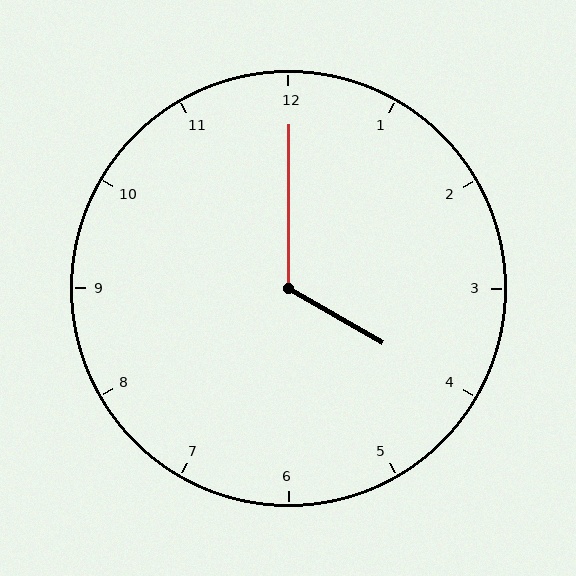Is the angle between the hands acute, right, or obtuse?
It is obtuse.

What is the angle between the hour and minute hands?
Approximately 120 degrees.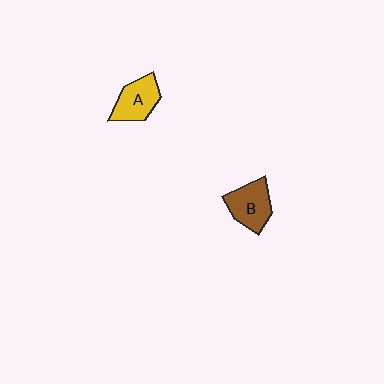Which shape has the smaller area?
Shape A (yellow).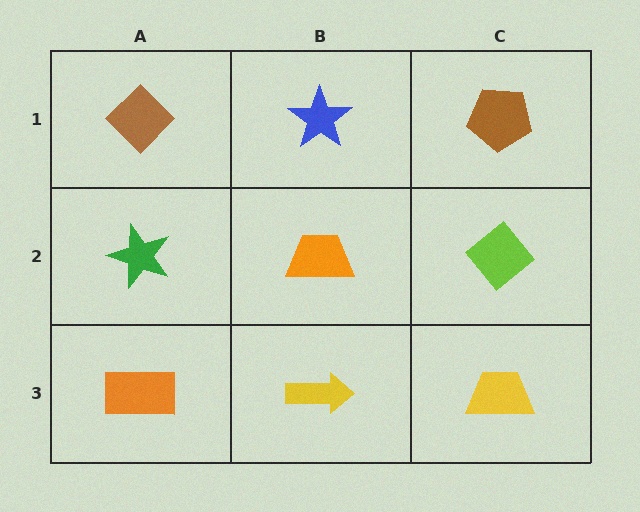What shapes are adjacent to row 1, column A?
A green star (row 2, column A), a blue star (row 1, column B).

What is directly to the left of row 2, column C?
An orange trapezoid.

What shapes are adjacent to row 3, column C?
A lime diamond (row 2, column C), a yellow arrow (row 3, column B).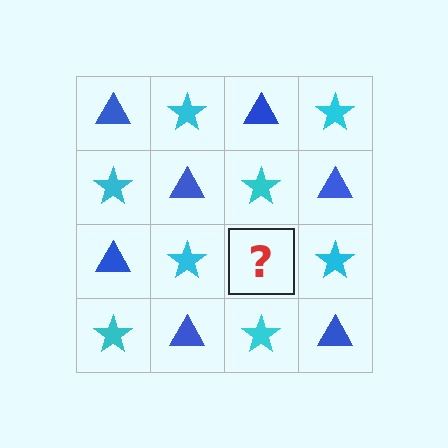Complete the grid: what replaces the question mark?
The question mark should be replaced with a blue triangle.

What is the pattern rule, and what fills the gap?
The rule is that it alternates blue triangle and cyan star in a checkerboard pattern. The gap should be filled with a blue triangle.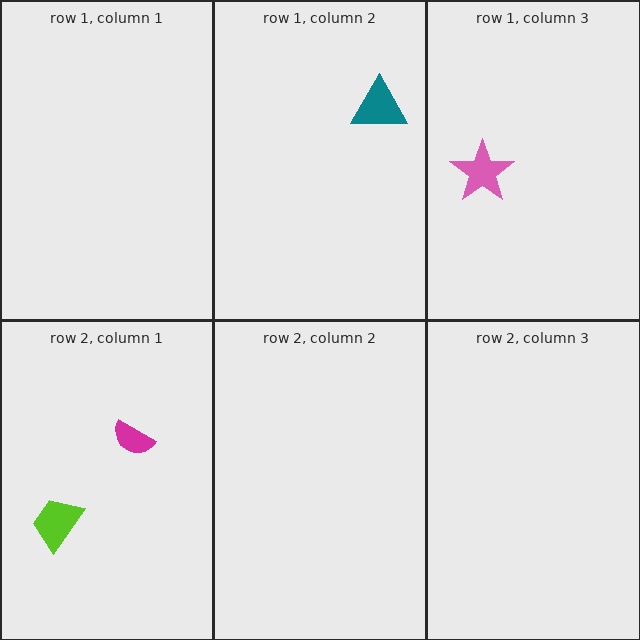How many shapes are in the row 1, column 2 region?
1.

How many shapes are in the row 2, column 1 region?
2.